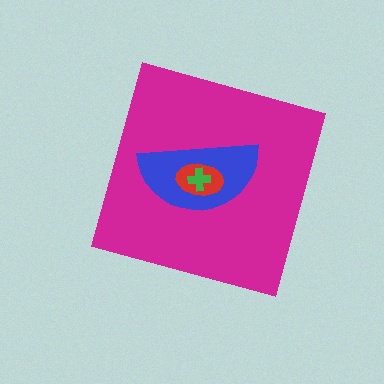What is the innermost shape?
The green cross.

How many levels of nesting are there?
4.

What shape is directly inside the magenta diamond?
The blue semicircle.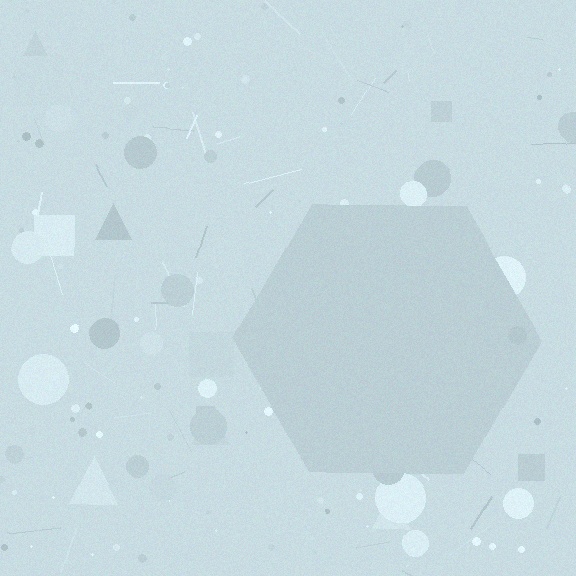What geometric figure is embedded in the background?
A hexagon is embedded in the background.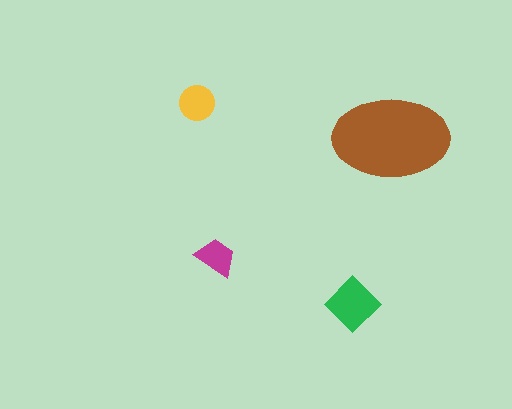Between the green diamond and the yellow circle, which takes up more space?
The green diamond.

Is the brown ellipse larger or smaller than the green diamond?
Larger.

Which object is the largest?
The brown ellipse.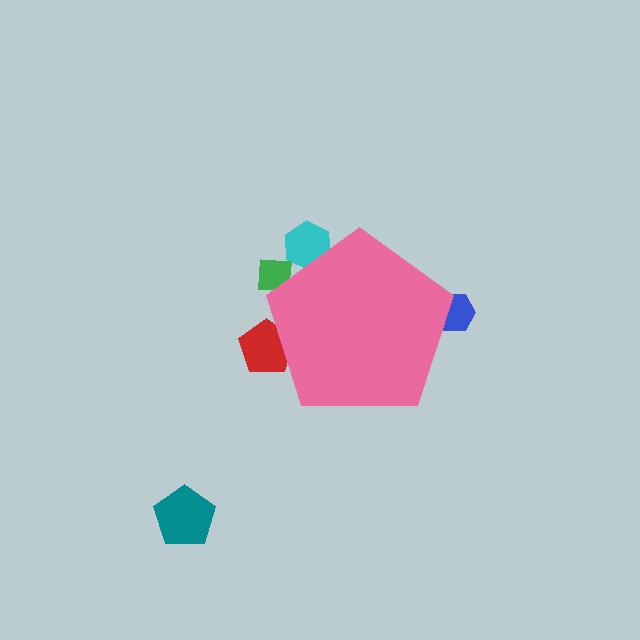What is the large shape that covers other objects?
A pink pentagon.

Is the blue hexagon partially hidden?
Yes, the blue hexagon is partially hidden behind the pink pentagon.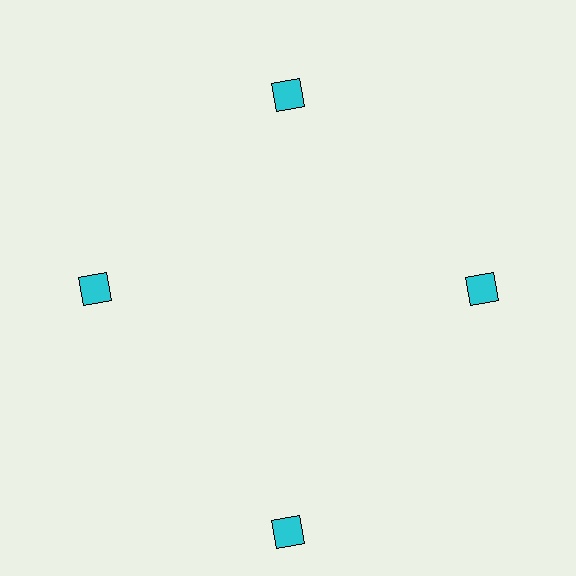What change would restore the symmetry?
The symmetry would be restored by moving it inward, back onto the ring so that all 4 squares sit at equal angles and equal distance from the center.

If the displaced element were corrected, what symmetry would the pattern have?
It would have 4-fold rotational symmetry — the pattern would map onto itself every 90 degrees.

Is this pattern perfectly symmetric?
No. The 4 cyan squares are arranged in a ring, but one element near the 6 o'clock position is pushed outward from the center, breaking the 4-fold rotational symmetry.